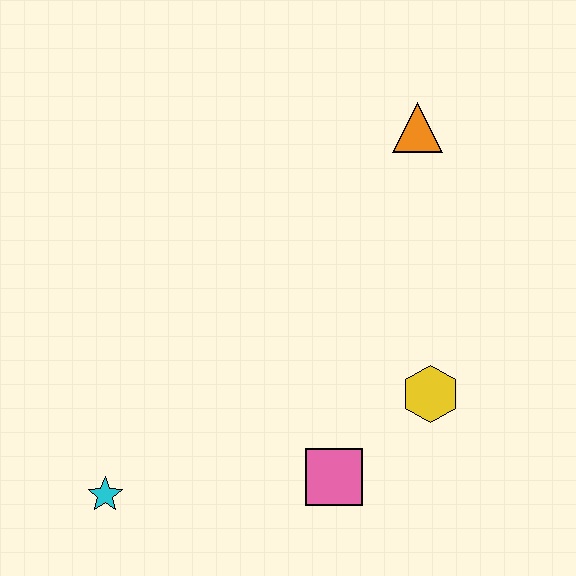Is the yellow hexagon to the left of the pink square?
No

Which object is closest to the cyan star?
The pink square is closest to the cyan star.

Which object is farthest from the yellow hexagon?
The cyan star is farthest from the yellow hexagon.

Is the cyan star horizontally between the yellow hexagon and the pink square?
No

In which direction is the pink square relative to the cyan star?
The pink square is to the right of the cyan star.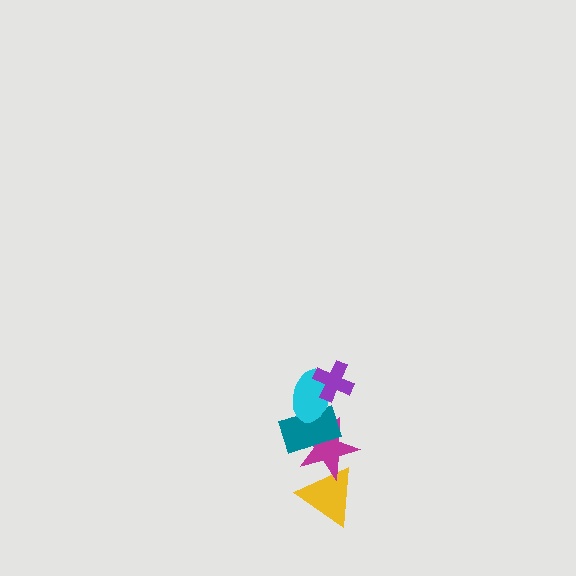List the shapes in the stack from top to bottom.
From top to bottom: the purple cross, the cyan ellipse, the teal rectangle, the magenta star, the yellow triangle.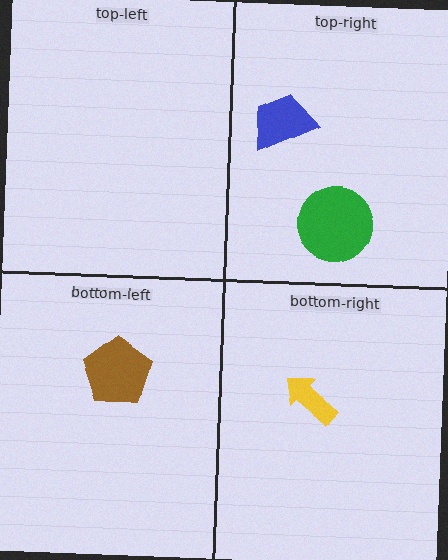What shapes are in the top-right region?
The green circle, the blue trapezoid.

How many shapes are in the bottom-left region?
1.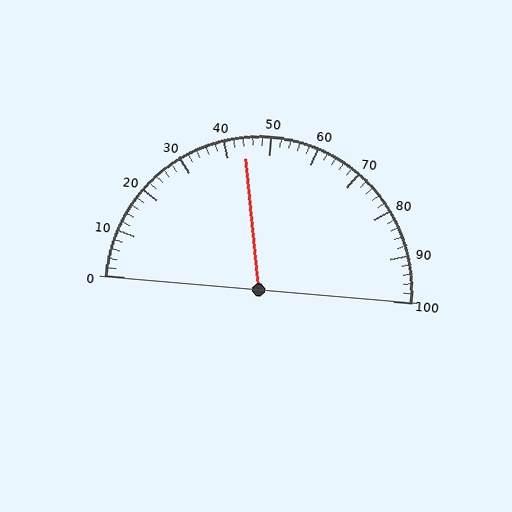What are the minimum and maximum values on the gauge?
The gauge ranges from 0 to 100.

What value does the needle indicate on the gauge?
The needle indicates approximately 44.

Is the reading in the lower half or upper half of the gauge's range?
The reading is in the lower half of the range (0 to 100).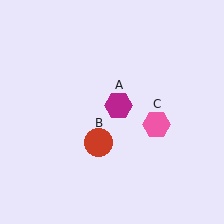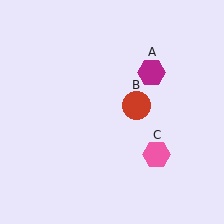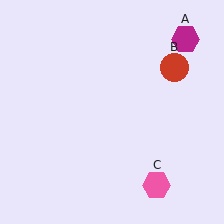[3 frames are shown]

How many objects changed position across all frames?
3 objects changed position: magenta hexagon (object A), red circle (object B), pink hexagon (object C).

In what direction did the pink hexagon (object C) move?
The pink hexagon (object C) moved down.